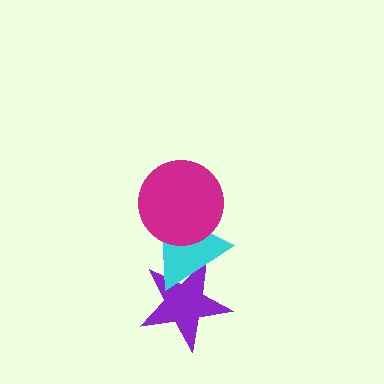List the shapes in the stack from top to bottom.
From top to bottom: the magenta circle, the cyan triangle, the purple star.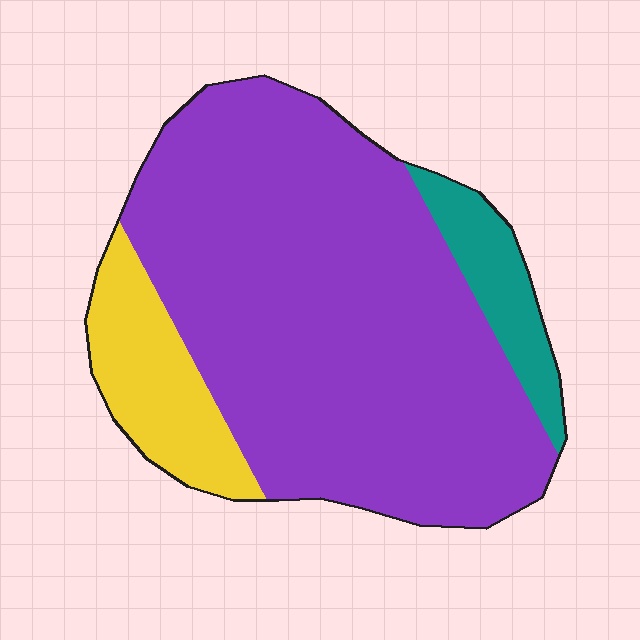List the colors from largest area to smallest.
From largest to smallest: purple, yellow, teal.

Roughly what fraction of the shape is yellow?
Yellow takes up about one eighth (1/8) of the shape.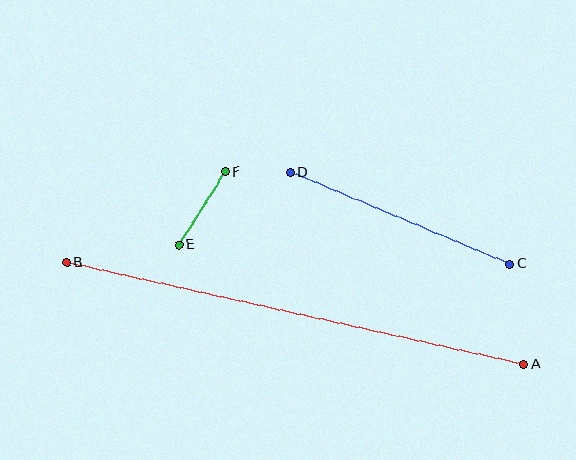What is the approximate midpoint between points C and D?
The midpoint is at approximately (400, 218) pixels.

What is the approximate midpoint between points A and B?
The midpoint is at approximately (295, 313) pixels.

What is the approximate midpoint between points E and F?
The midpoint is at approximately (202, 208) pixels.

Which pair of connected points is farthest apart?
Points A and B are farthest apart.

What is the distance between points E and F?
The distance is approximately 86 pixels.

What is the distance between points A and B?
The distance is approximately 468 pixels.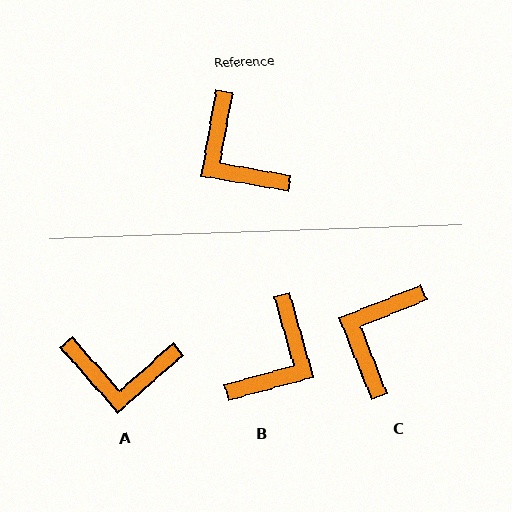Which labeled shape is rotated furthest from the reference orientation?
B, about 116 degrees away.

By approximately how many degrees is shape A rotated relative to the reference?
Approximately 52 degrees counter-clockwise.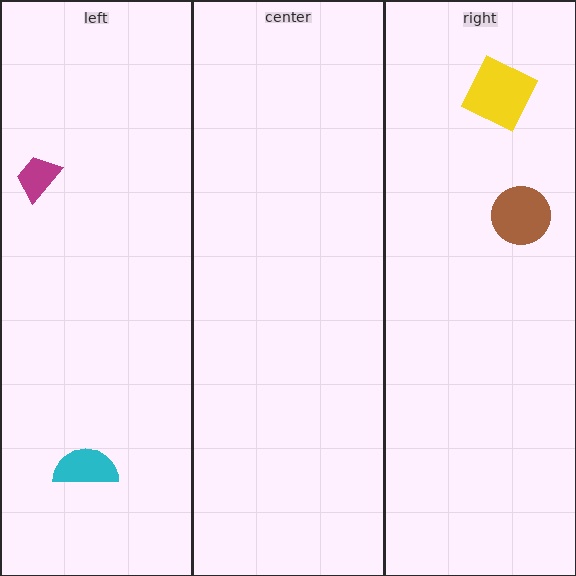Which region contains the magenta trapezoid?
The left region.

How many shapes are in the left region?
2.